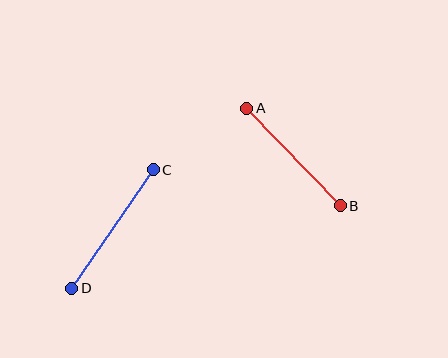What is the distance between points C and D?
The distance is approximately 144 pixels.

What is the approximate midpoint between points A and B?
The midpoint is at approximately (293, 157) pixels.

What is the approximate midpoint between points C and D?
The midpoint is at approximately (112, 229) pixels.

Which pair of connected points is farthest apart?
Points C and D are farthest apart.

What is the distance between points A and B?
The distance is approximately 135 pixels.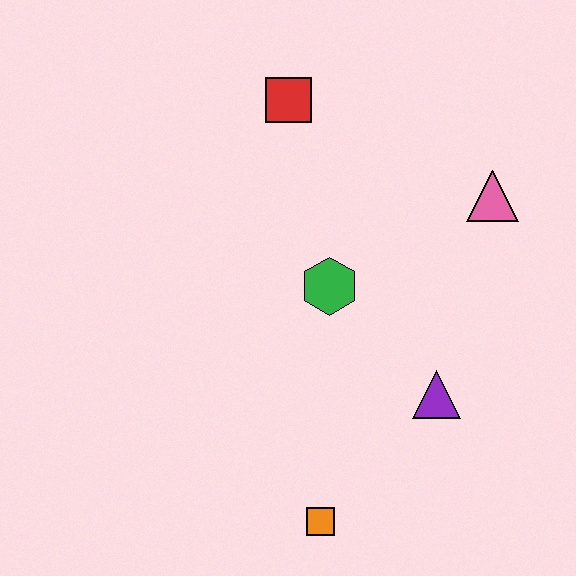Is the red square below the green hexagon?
No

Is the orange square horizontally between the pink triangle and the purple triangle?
No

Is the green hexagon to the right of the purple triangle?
No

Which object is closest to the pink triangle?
The green hexagon is closest to the pink triangle.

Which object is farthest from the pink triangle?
The orange square is farthest from the pink triangle.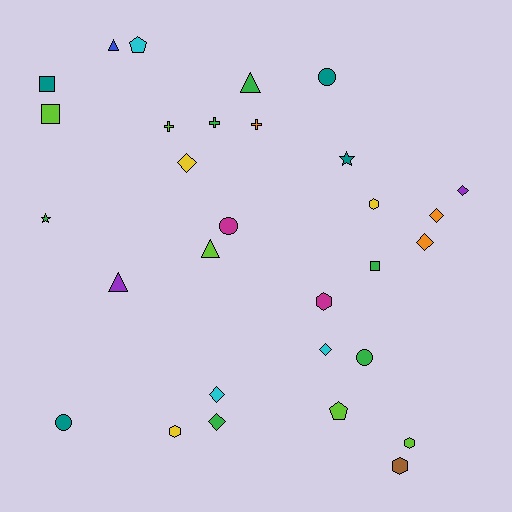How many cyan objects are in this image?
There are 3 cyan objects.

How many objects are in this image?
There are 30 objects.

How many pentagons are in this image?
There are 2 pentagons.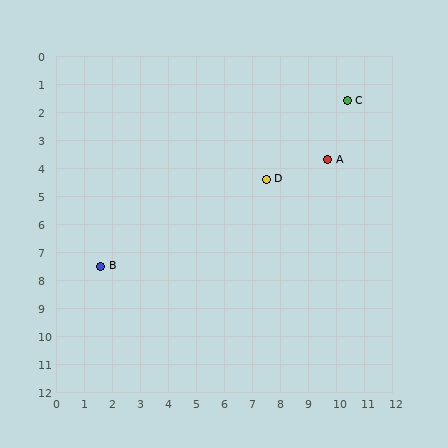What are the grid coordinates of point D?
Point D is at approximately (7.5, 4.4).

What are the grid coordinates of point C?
Point C is at approximately (10.4, 1.6).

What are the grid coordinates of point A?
Point A is at approximately (9.7, 3.7).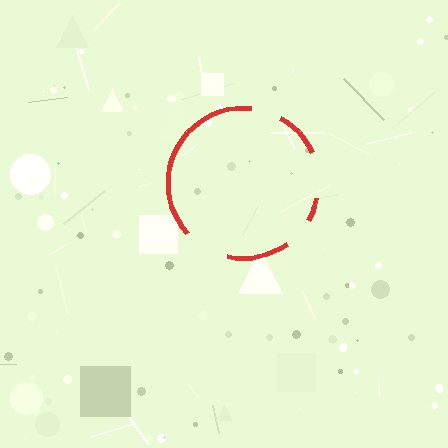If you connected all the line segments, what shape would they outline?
They would outline a circle.